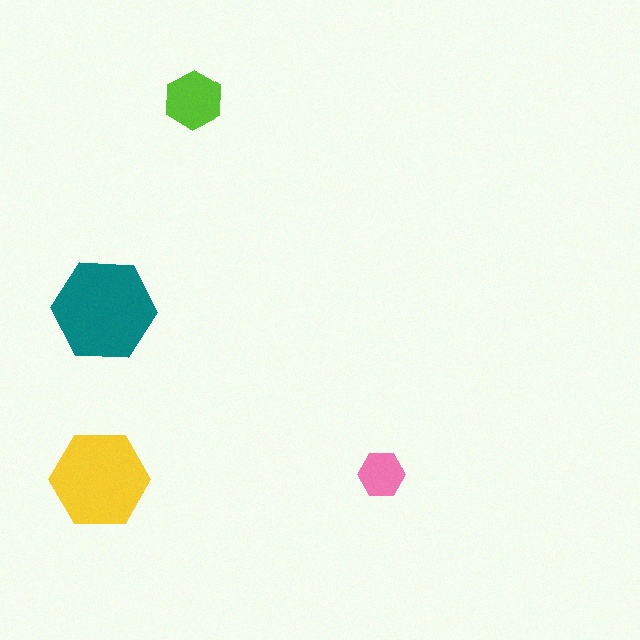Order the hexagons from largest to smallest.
the teal one, the yellow one, the lime one, the pink one.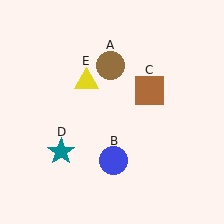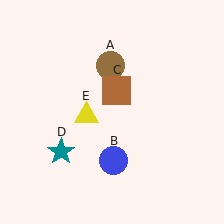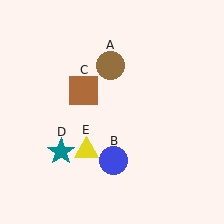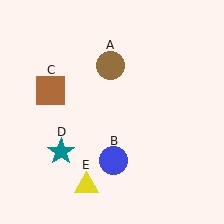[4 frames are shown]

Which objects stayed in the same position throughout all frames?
Brown circle (object A) and blue circle (object B) and teal star (object D) remained stationary.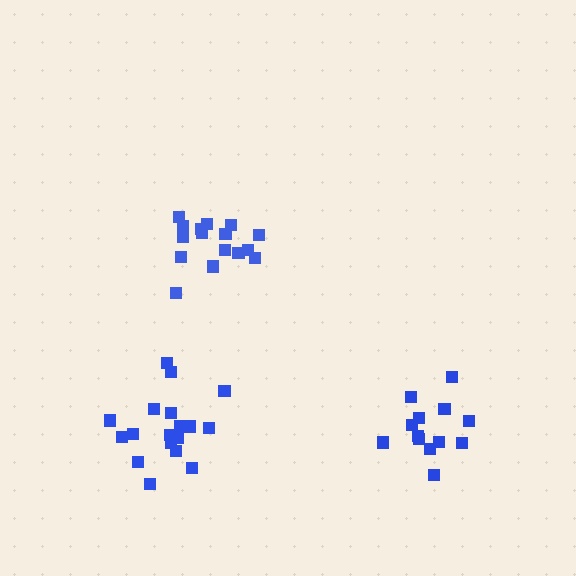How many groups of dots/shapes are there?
There are 3 groups.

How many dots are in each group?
Group 1: 18 dots, Group 2: 13 dots, Group 3: 16 dots (47 total).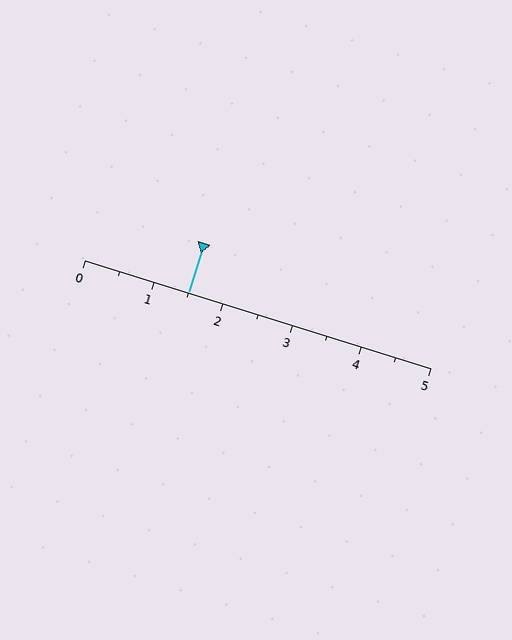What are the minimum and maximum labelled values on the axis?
The axis runs from 0 to 5.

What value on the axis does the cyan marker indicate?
The marker indicates approximately 1.5.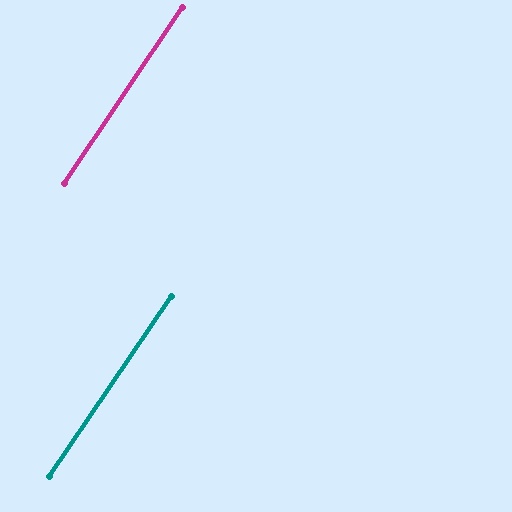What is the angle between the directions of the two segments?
Approximately 0 degrees.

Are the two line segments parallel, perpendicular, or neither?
Parallel — their directions differ by only 0.3°.